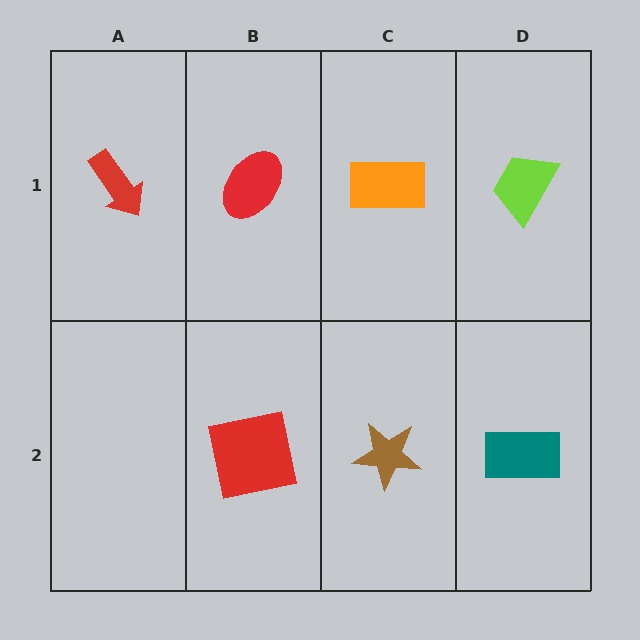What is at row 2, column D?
A teal rectangle.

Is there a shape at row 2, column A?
No, that cell is empty.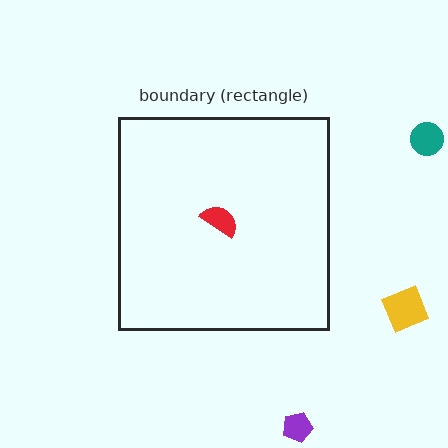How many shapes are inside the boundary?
1 inside, 3 outside.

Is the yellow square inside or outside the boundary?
Outside.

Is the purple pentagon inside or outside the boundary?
Outside.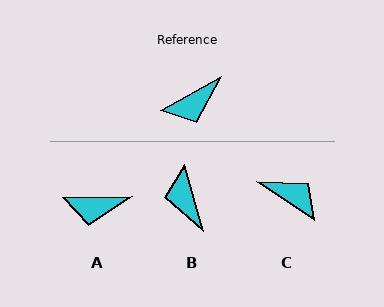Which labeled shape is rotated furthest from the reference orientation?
C, about 116 degrees away.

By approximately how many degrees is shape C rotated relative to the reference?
Approximately 116 degrees counter-clockwise.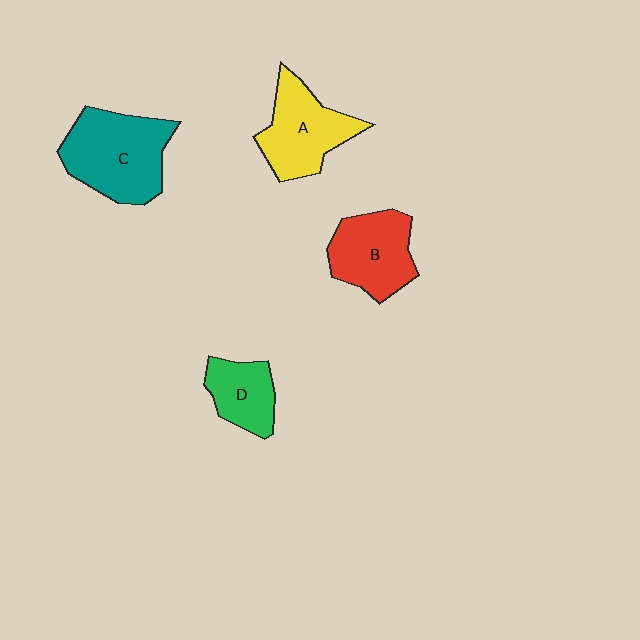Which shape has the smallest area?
Shape D (green).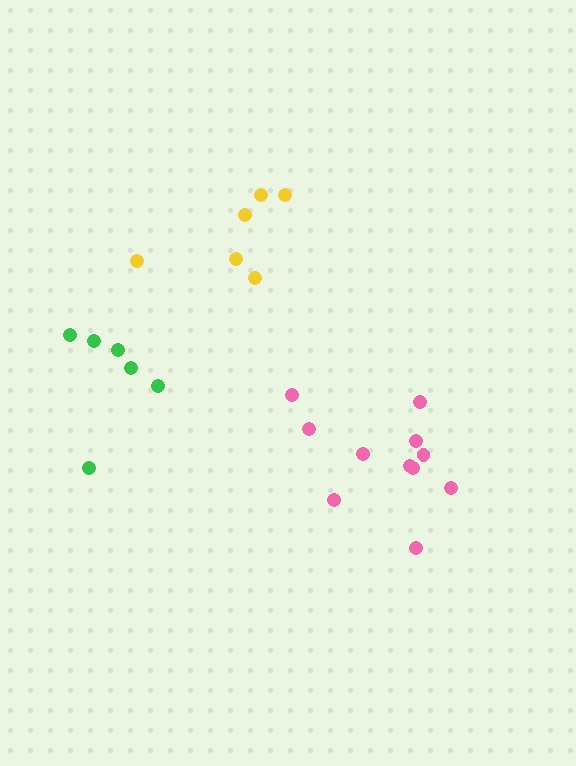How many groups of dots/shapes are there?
There are 3 groups.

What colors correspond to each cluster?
The clusters are colored: yellow, pink, green.